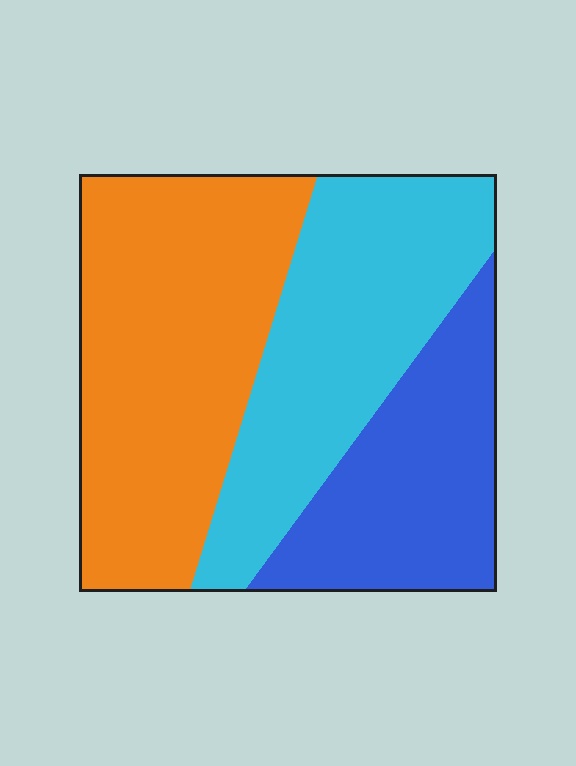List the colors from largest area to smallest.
From largest to smallest: orange, cyan, blue.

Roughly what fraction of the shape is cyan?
Cyan covers about 35% of the shape.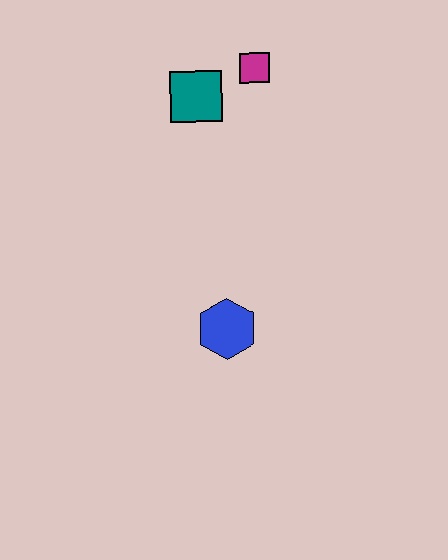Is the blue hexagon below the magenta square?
Yes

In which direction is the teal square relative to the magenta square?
The teal square is to the left of the magenta square.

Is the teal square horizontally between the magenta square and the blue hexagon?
No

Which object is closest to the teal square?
The magenta square is closest to the teal square.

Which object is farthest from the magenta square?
The blue hexagon is farthest from the magenta square.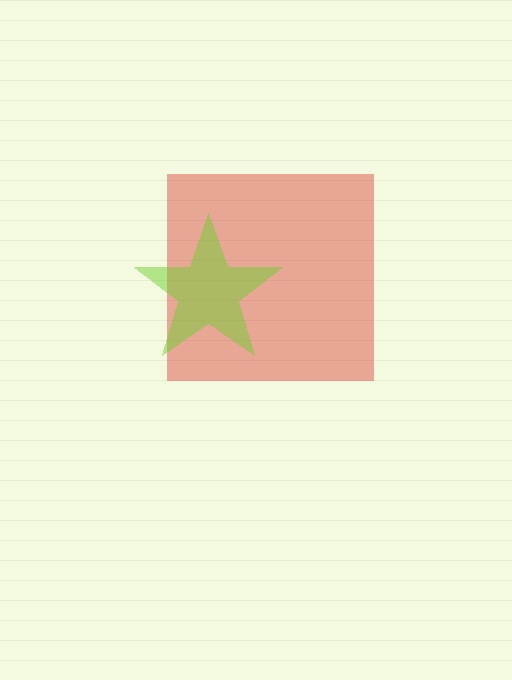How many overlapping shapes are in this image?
There are 2 overlapping shapes in the image.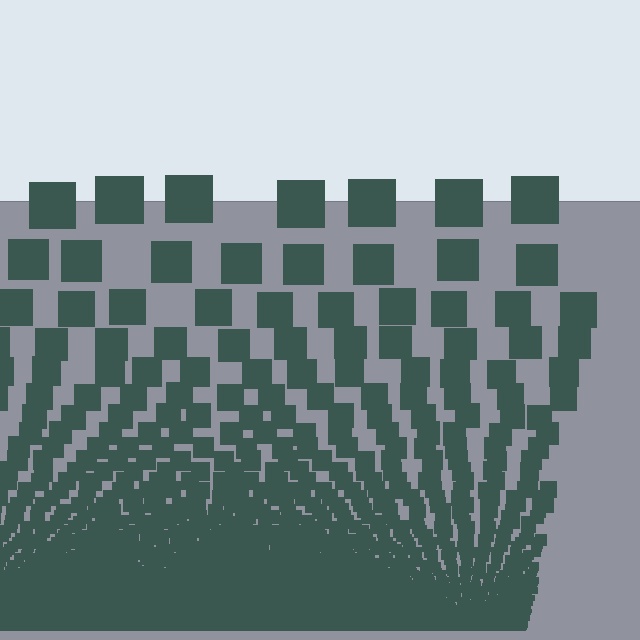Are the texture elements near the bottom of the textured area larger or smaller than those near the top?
Smaller. The gradient is inverted — elements near the bottom are smaller and denser.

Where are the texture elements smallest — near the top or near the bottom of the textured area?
Near the bottom.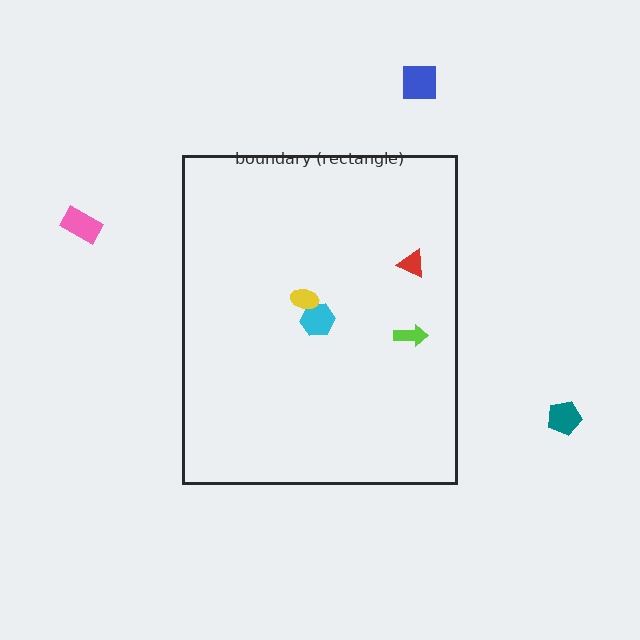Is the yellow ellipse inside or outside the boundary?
Inside.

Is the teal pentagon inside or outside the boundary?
Outside.